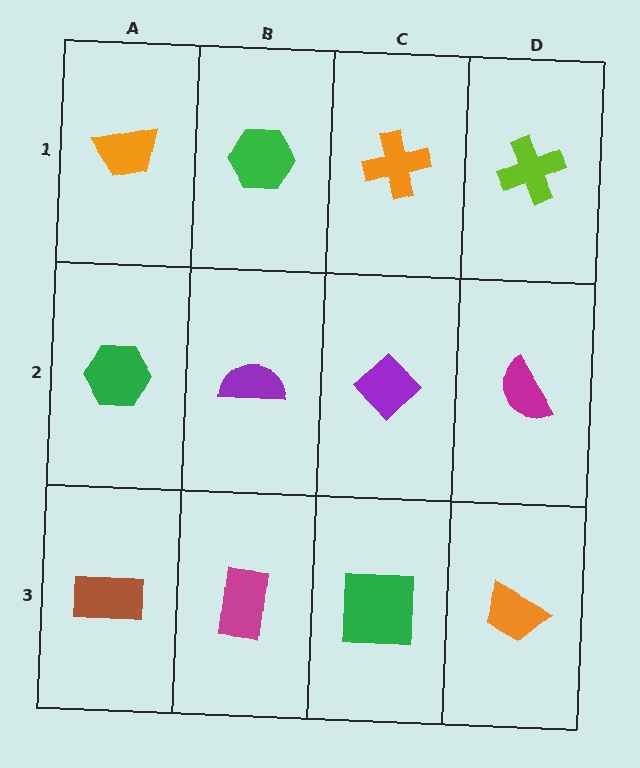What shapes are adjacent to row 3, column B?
A purple semicircle (row 2, column B), a brown rectangle (row 3, column A), a green square (row 3, column C).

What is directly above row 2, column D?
A lime cross.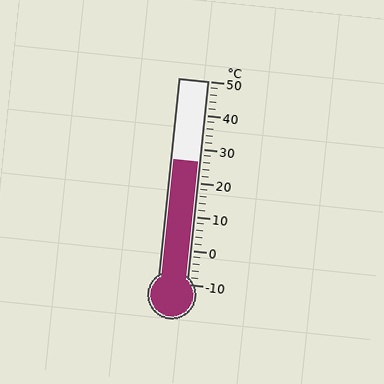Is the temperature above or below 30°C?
The temperature is below 30°C.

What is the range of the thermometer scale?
The thermometer scale ranges from -10°C to 50°C.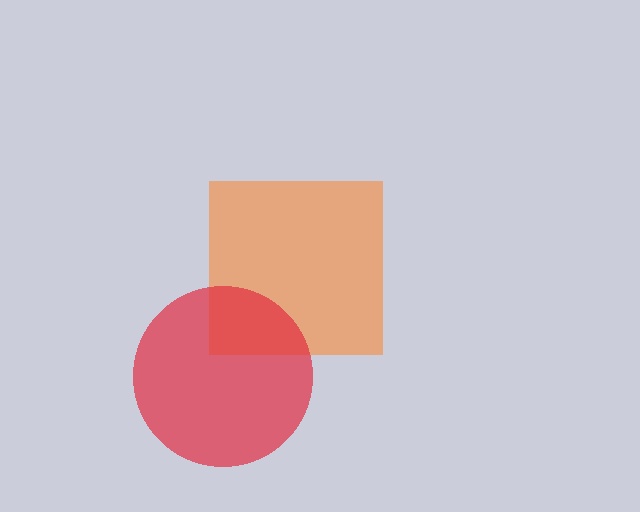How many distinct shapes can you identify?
There are 2 distinct shapes: an orange square, a red circle.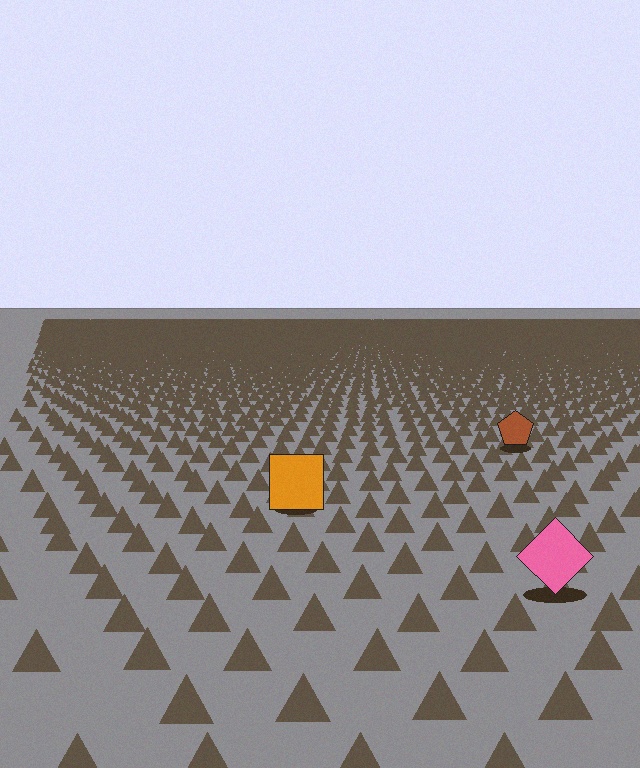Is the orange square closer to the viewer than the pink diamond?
No. The pink diamond is closer — you can tell from the texture gradient: the ground texture is coarser near it.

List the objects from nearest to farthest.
From nearest to farthest: the pink diamond, the orange square, the brown pentagon.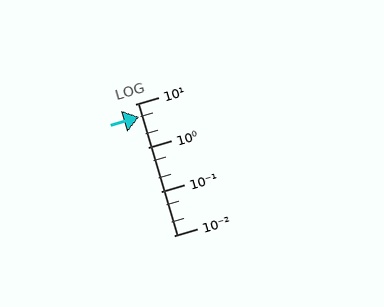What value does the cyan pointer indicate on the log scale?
The pointer indicates approximately 5.1.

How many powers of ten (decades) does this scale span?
The scale spans 3 decades, from 0.01 to 10.